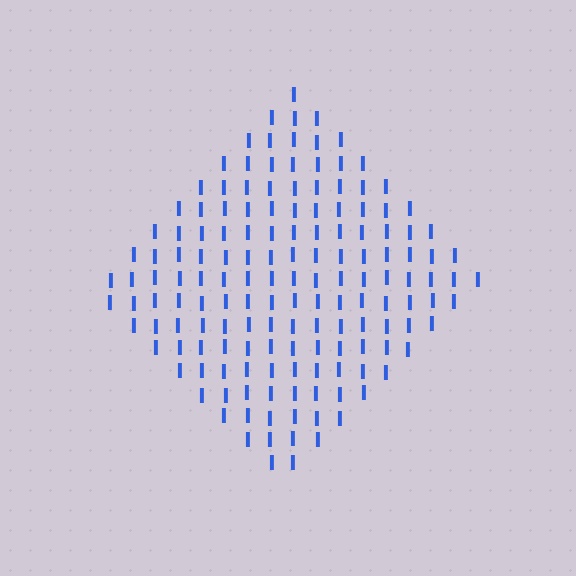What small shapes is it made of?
It is made of small letter I's.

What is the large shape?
The large shape is a diamond.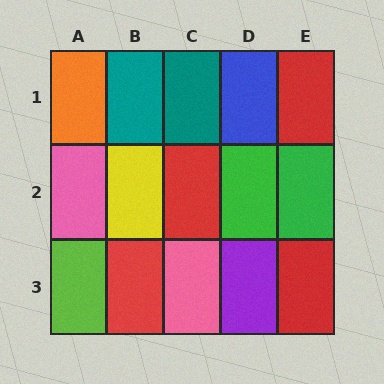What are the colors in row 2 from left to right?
Pink, yellow, red, green, green.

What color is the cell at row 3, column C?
Pink.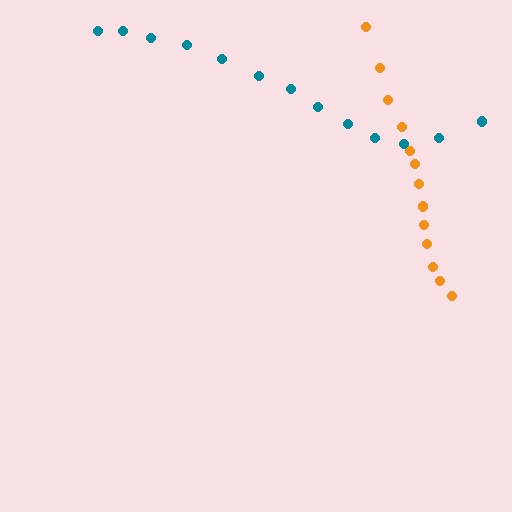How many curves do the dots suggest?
There are 2 distinct paths.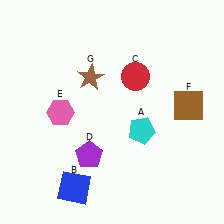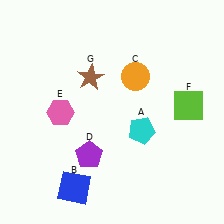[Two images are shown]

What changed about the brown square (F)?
In Image 1, F is brown. In Image 2, it changed to lime.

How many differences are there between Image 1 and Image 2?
There are 2 differences between the two images.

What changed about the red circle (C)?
In Image 1, C is red. In Image 2, it changed to orange.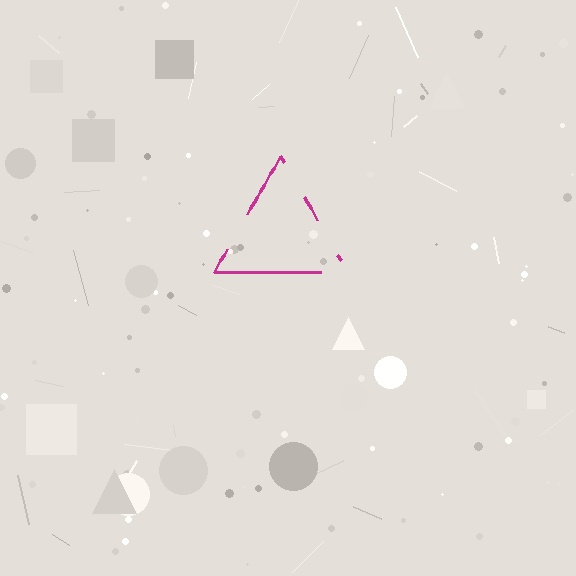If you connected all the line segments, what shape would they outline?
They would outline a triangle.